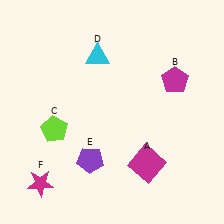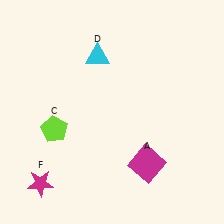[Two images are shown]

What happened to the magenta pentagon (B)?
The magenta pentagon (B) was removed in Image 2. It was in the top-right area of Image 1.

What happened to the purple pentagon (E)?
The purple pentagon (E) was removed in Image 2. It was in the bottom-left area of Image 1.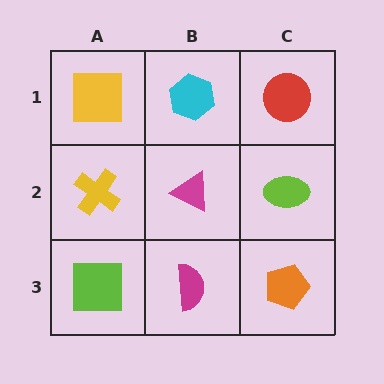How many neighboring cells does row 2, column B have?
4.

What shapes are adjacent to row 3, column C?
A lime ellipse (row 2, column C), a magenta semicircle (row 3, column B).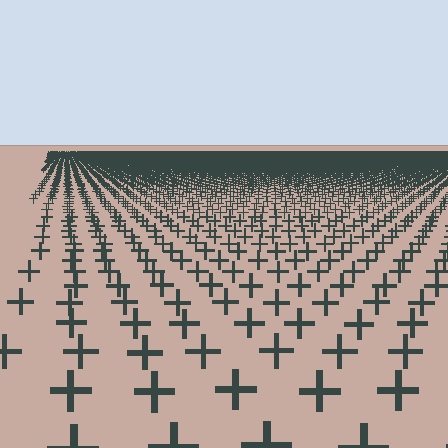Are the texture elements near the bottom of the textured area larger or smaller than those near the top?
Larger. Near the bottom, elements are closer to the viewer and appear at a bigger on-screen size.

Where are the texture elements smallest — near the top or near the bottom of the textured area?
Near the top.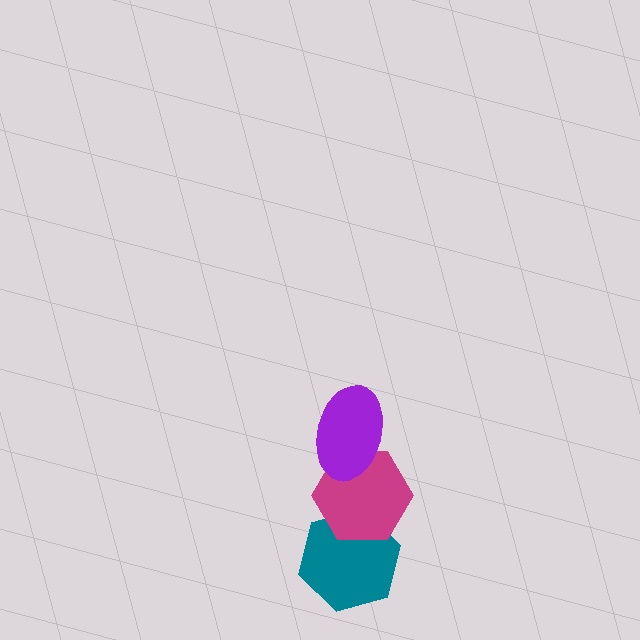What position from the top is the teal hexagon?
The teal hexagon is 3rd from the top.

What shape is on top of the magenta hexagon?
The purple ellipse is on top of the magenta hexagon.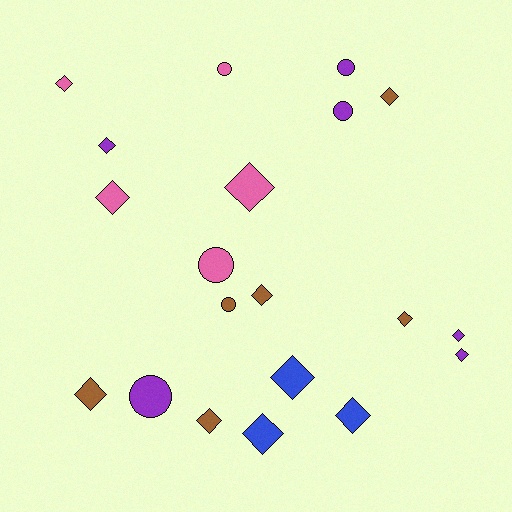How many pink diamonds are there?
There are 3 pink diamonds.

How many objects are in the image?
There are 20 objects.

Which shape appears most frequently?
Diamond, with 14 objects.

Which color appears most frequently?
Brown, with 6 objects.